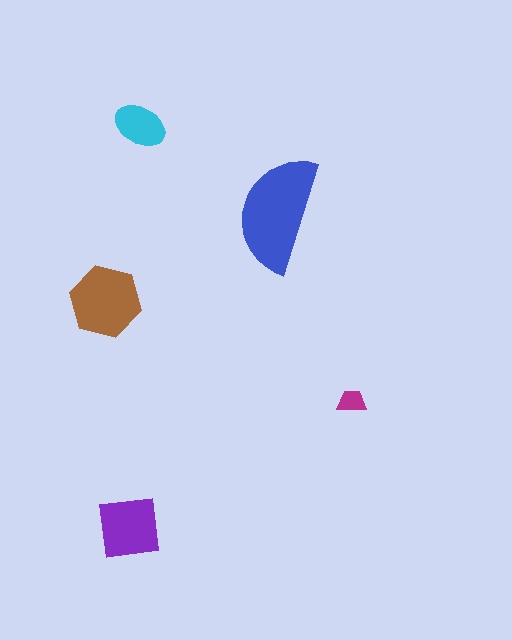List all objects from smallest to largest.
The magenta trapezoid, the cyan ellipse, the purple square, the brown hexagon, the blue semicircle.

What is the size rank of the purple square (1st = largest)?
3rd.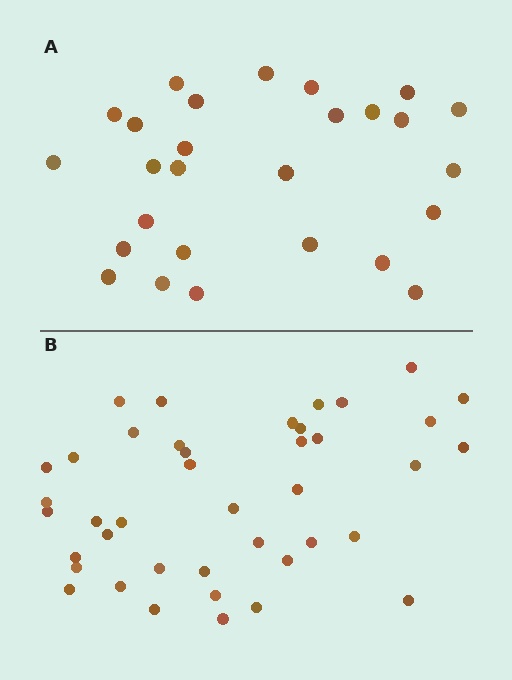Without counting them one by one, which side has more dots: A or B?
Region B (the bottom region) has more dots.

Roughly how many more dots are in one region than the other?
Region B has approximately 15 more dots than region A.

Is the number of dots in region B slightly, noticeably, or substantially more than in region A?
Region B has substantially more. The ratio is roughly 1.5 to 1.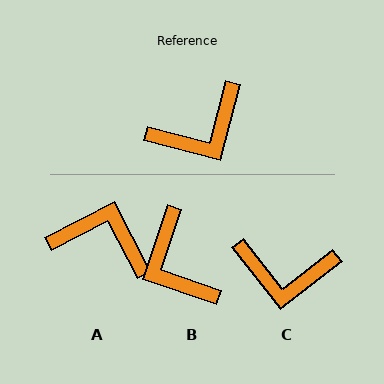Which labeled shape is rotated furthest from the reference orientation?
A, about 132 degrees away.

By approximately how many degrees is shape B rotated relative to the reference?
Approximately 94 degrees clockwise.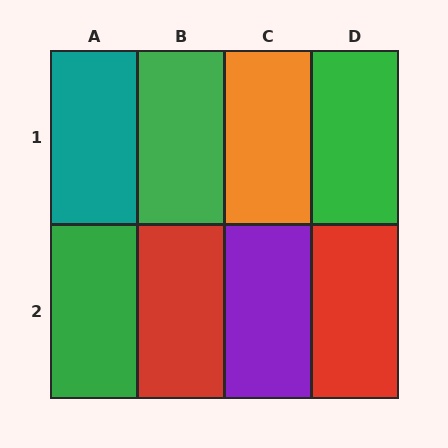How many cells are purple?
1 cell is purple.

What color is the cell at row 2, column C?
Purple.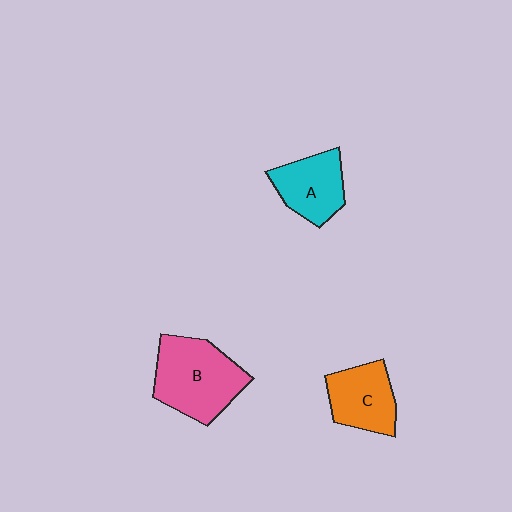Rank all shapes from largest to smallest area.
From largest to smallest: B (pink), C (orange), A (cyan).